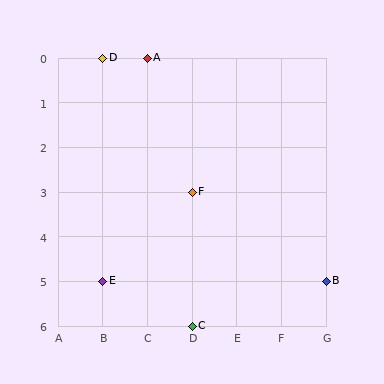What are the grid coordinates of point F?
Point F is at grid coordinates (D, 3).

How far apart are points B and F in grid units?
Points B and F are 3 columns and 2 rows apart (about 3.6 grid units diagonally).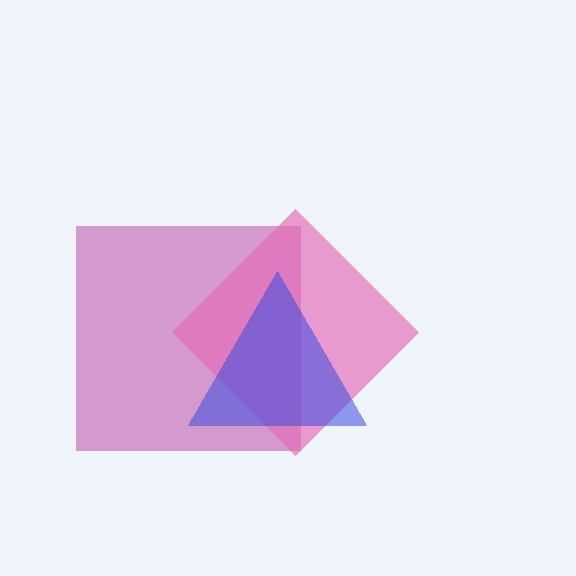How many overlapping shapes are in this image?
There are 3 overlapping shapes in the image.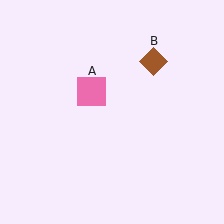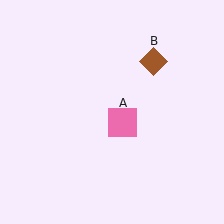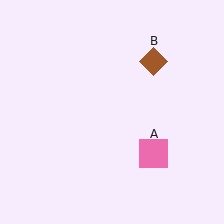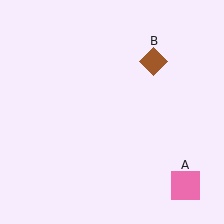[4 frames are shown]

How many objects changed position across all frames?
1 object changed position: pink square (object A).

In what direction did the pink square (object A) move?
The pink square (object A) moved down and to the right.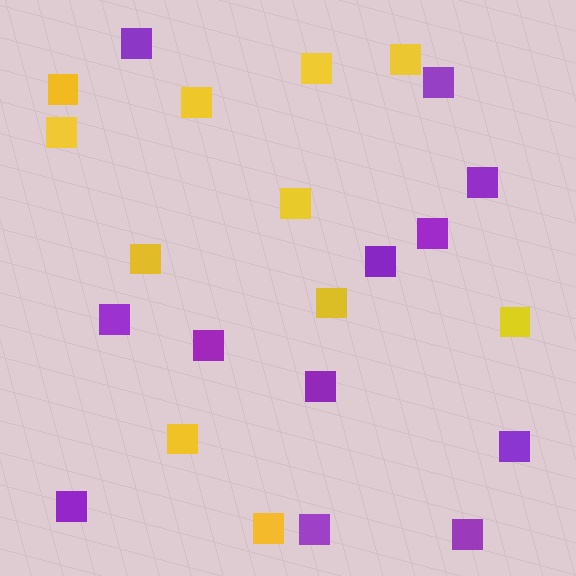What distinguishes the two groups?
There are 2 groups: one group of purple squares (12) and one group of yellow squares (11).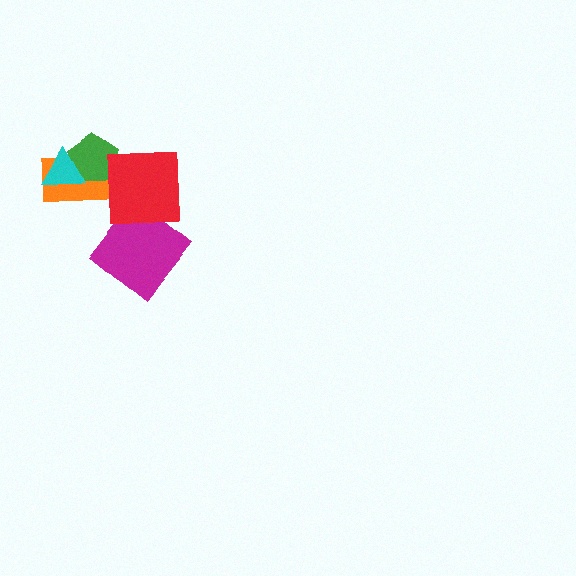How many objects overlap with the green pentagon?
2 objects overlap with the green pentagon.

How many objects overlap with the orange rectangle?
2 objects overlap with the orange rectangle.